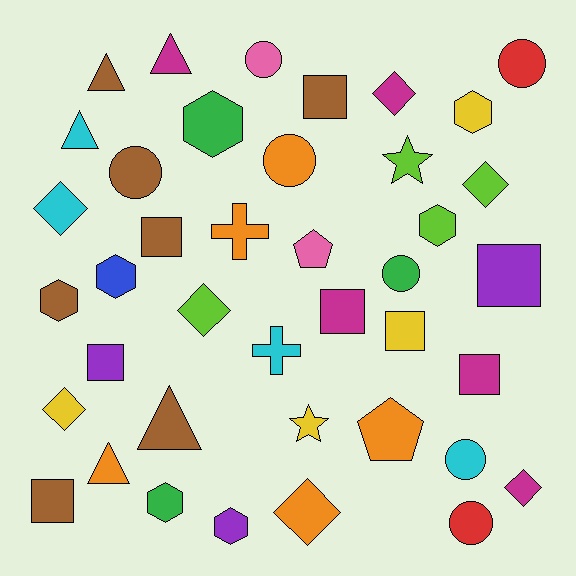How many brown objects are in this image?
There are 7 brown objects.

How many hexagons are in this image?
There are 7 hexagons.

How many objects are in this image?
There are 40 objects.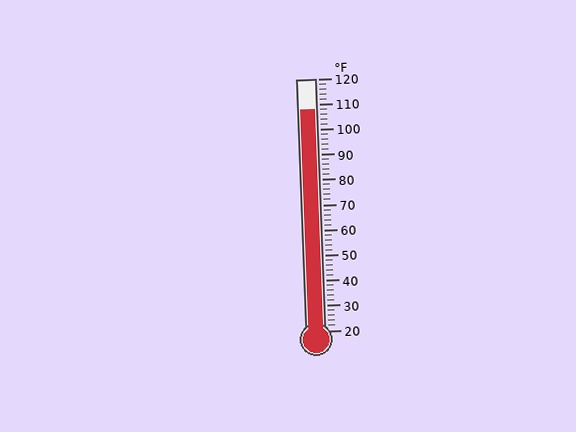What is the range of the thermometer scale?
The thermometer scale ranges from 20°F to 120°F.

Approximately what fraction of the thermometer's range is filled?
The thermometer is filled to approximately 90% of its range.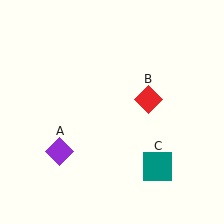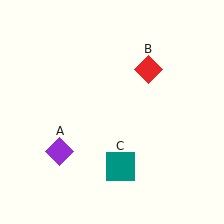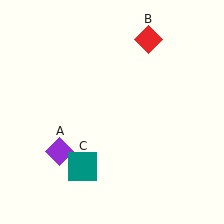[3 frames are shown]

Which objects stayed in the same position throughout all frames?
Purple diamond (object A) remained stationary.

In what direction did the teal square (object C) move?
The teal square (object C) moved left.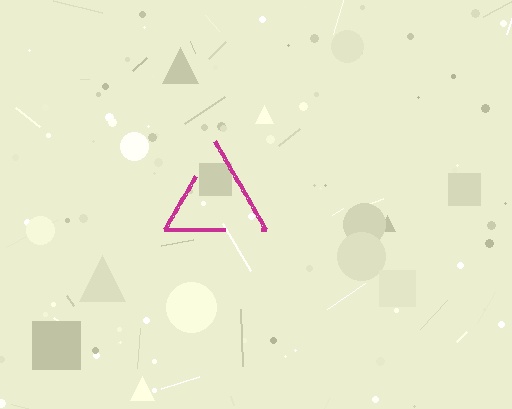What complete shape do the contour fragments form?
The contour fragments form a triangle.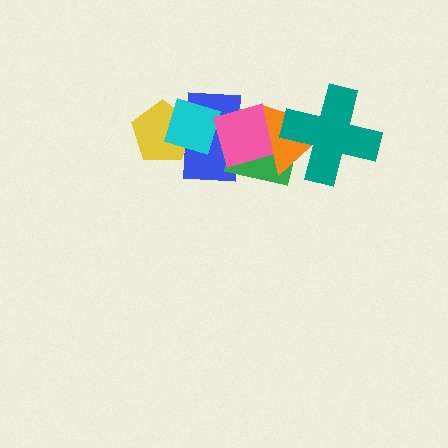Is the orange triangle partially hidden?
Yes, it is partially covered by another shape.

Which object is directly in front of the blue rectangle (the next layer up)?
The cyan diamond is directly in front of the blue rectangle.